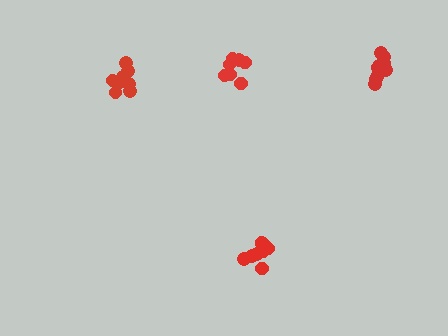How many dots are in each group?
Group 1: 8 dots, Group 2: 8 dots, Group 3: 7 dots, Group 4: 10 dots (33 total).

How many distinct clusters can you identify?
There are 4 distinct clusters.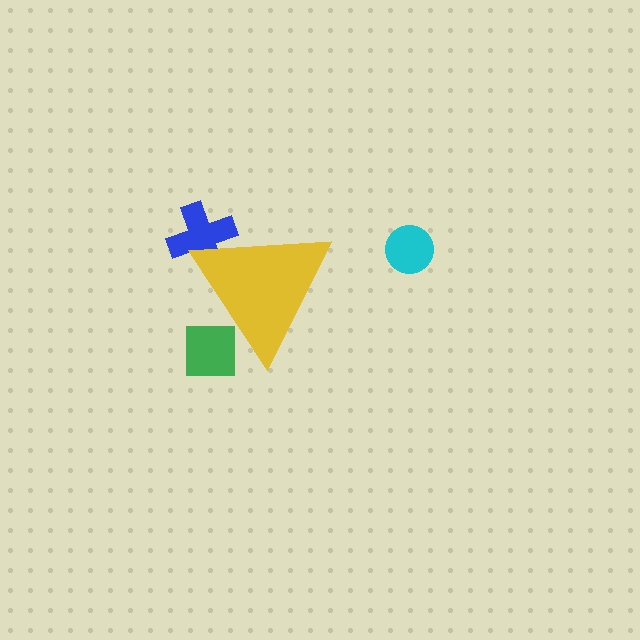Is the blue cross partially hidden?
Yes, the blue cross is partially hidden behind the yellow triangle.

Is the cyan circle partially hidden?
No, the cyan circle is fully visible.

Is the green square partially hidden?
Yes, the green square is partially hidden behind the yellow triangle.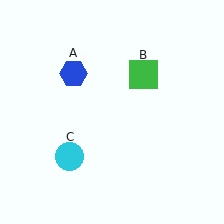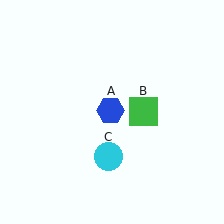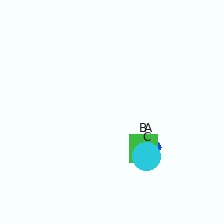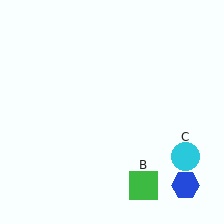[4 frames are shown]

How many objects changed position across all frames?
3 objects changed position: blue hexagon (object A), green square (object B), cyan circle (object C).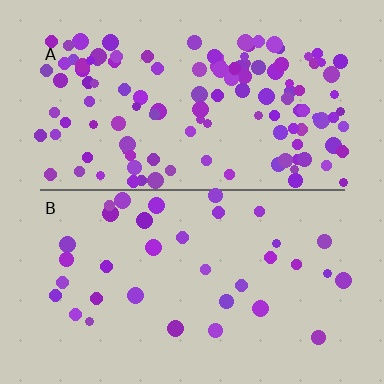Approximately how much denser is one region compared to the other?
Approximately 3.6× — region A over region B.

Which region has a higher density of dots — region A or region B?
A (the top).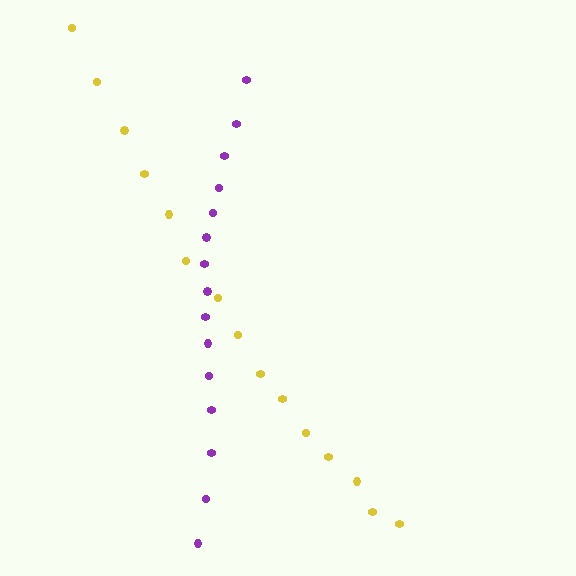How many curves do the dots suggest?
There are 2 distinct paths.